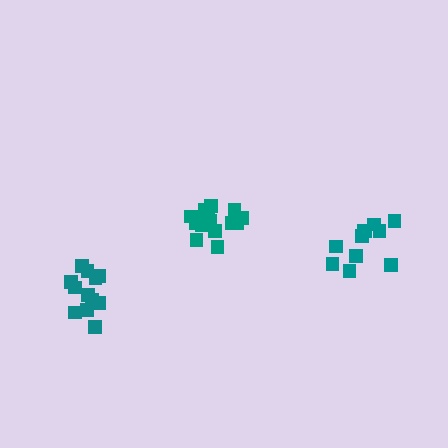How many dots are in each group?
Group 1: 14 dots, Group 2: 12 dots, Group 3: 11 dots (37 total).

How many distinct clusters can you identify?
There are 3 distinct clusters.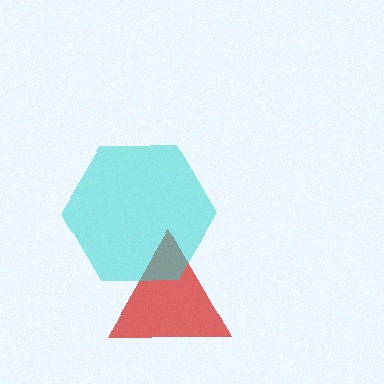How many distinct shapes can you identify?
There are 2 distinct shapes: a red triangle, a cyan hexagon.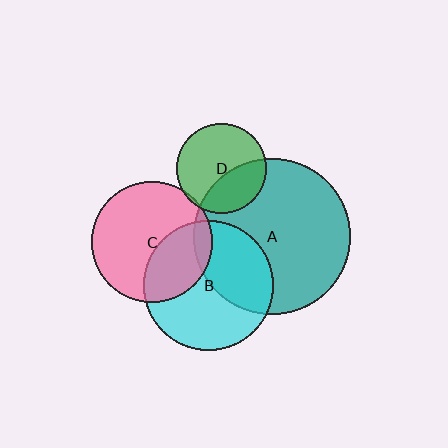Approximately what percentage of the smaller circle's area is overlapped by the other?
Approximately 35%.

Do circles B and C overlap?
Yes.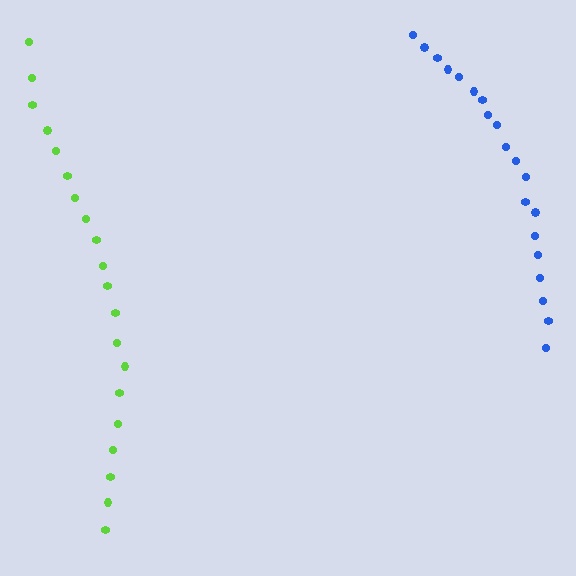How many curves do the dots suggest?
There are 2 distinct paths.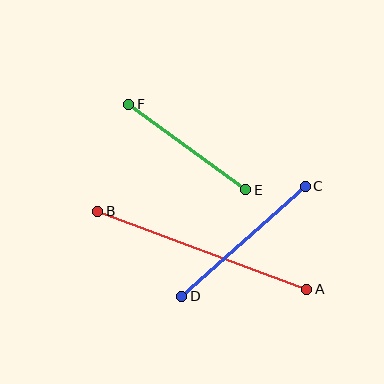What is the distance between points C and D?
The distance is approximately 165 pixels.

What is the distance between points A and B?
The distance is approximately 223 pixels.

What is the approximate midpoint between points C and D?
The midpoint is at approximately (244, 241) pixels.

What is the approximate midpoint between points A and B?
The midpoint is at approximately (202, 250) pixels.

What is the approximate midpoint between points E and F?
The midpoint is at approximately (187, 147) pixels.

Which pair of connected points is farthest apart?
Points A and B are farthest apart.